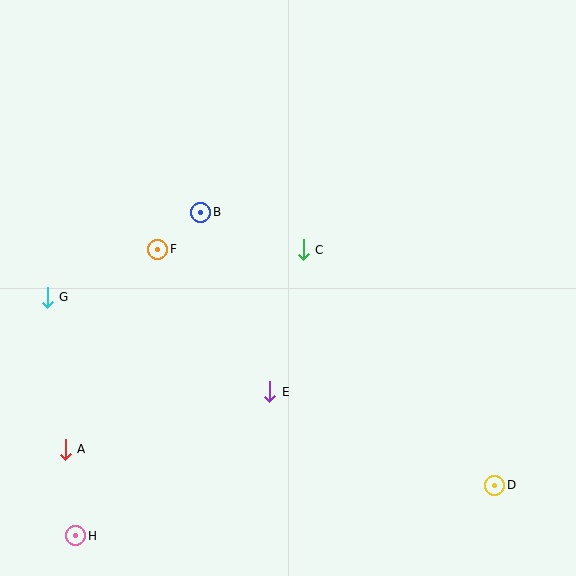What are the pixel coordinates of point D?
Point D is at (495, 485).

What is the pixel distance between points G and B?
The distance between G and B is 176 pixels.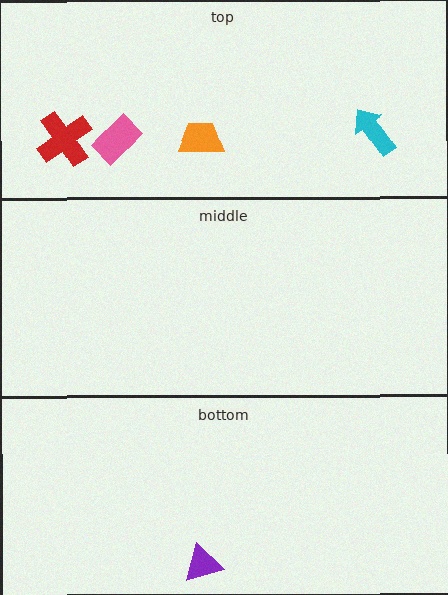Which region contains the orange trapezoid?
The top region.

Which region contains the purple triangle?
The bottom region.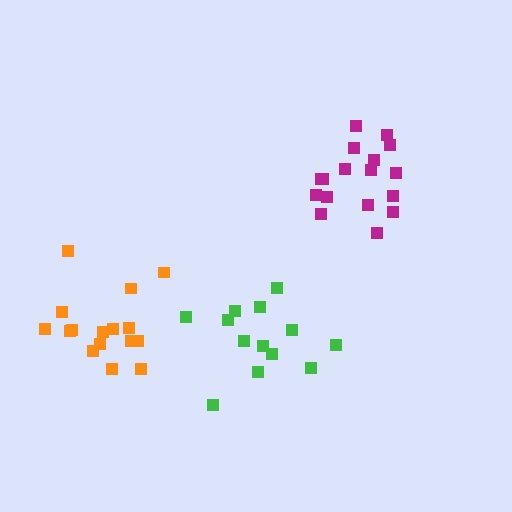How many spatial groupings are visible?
There are 3 spatial groupings.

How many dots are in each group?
Group 1: 13 dots, Group 2: 16 dots, Group 3: 17 dots (46 total).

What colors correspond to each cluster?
The clusters are colored: green, orange, magenta.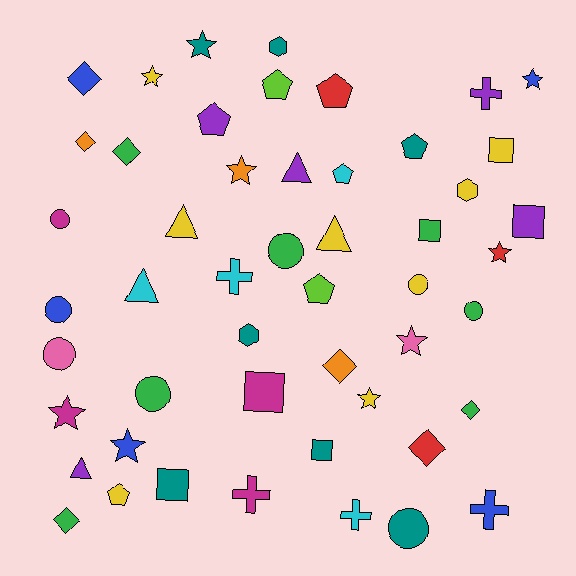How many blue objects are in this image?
There are 5 blue objects.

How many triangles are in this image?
There are 5 triangles.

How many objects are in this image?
There are 50 objects.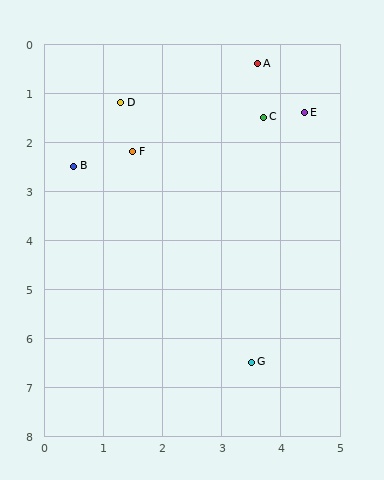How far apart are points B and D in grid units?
Points B and D are about 1.5 grid units apart.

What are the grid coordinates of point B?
Point B is at approximately (0.5, 2.5).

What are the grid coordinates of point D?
Point D is at approximately (1.3, 1.2).